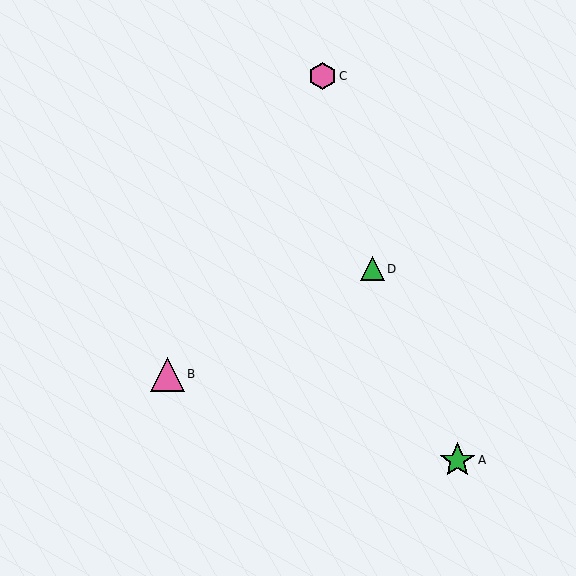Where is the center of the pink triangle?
The center of the pink triangle is at (168, 374).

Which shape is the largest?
The green star (labeled A) is the largest.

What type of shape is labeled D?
Shape D is a green triangle.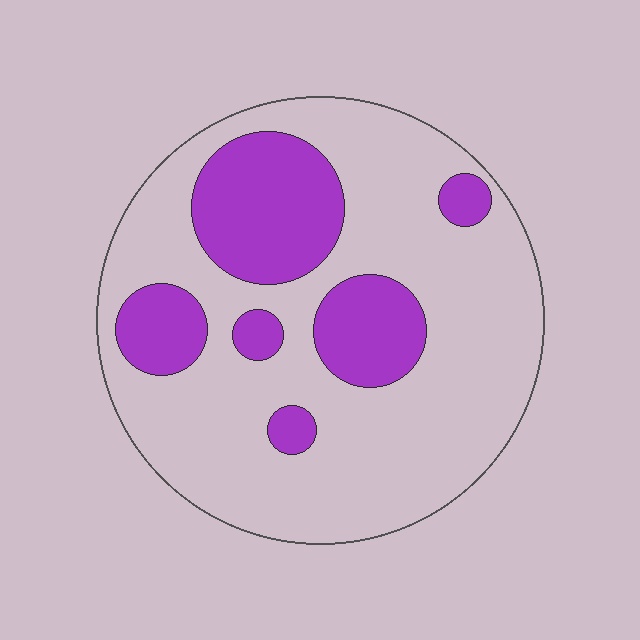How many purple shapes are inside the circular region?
6.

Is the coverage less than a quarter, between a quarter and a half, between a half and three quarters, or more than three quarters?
Between a quarter and a half.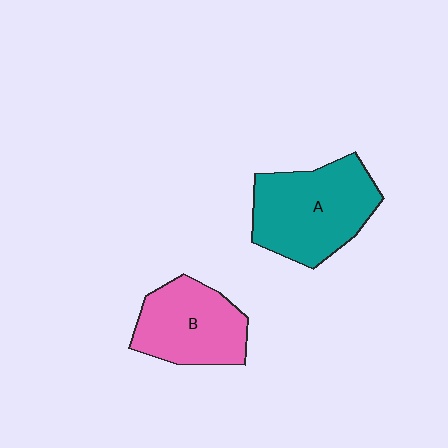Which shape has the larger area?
Shape A (teal).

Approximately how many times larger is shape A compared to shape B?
Approximately 1.3 times.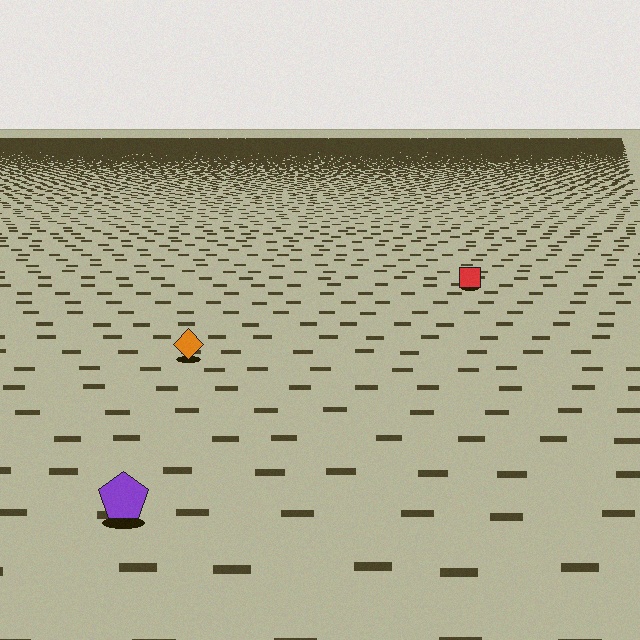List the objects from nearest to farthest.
From nearest to farthest: the purple pentagon, the orange diamond, the red square.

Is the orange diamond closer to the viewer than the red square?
Yes. The orange diamond is closer — you can tell from the texture gradient: the ground texture is coarser near it.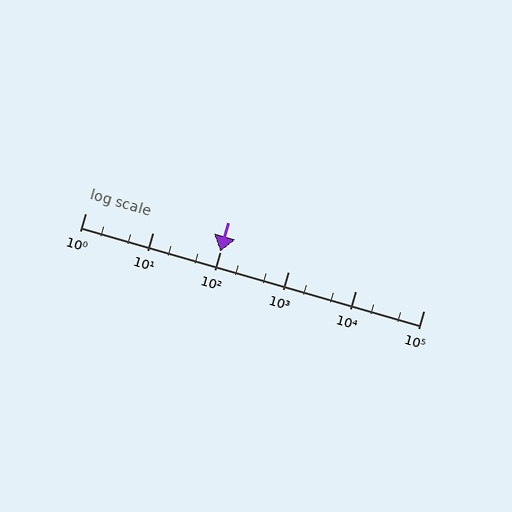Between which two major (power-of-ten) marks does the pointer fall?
The pointer is between 100 and 1000.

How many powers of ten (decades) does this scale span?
The scale spans 5 decades, from 1 to 100000.